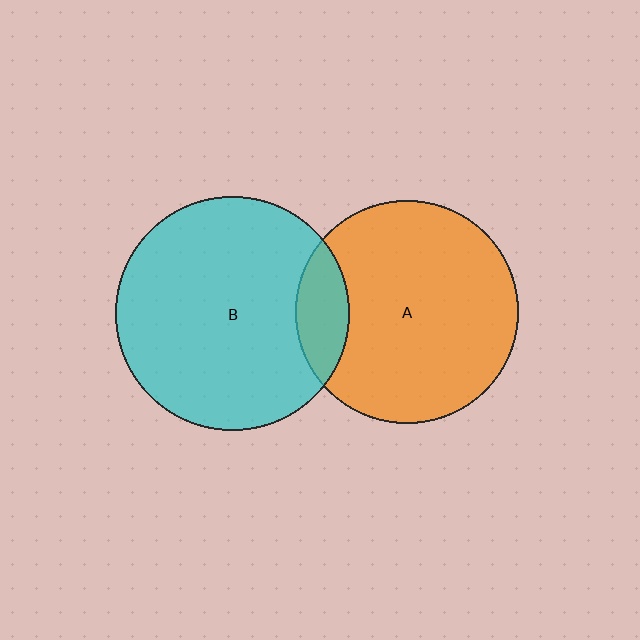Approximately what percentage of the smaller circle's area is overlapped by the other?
Approximately 15%.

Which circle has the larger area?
Circle B (cyan).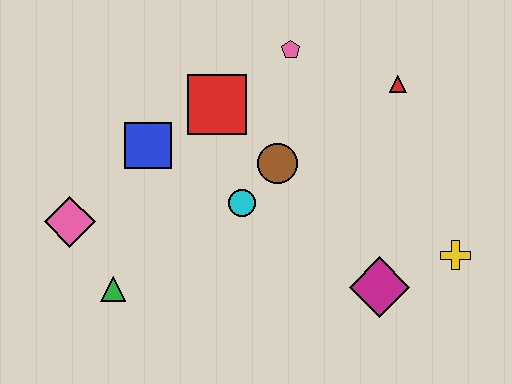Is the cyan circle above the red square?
No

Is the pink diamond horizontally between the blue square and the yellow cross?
No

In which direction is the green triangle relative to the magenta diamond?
The green triangle is to the left of the magenta diamond.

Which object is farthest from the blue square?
The yellow cross is farthest from the blue square.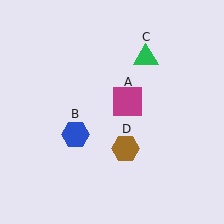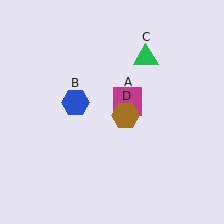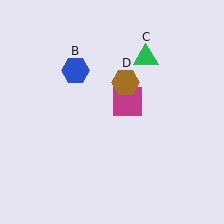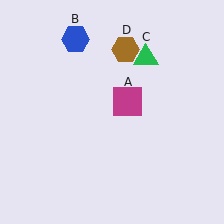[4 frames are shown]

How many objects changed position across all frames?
2 objects changed position: blue hexagon (object B), brown hexagon (object D).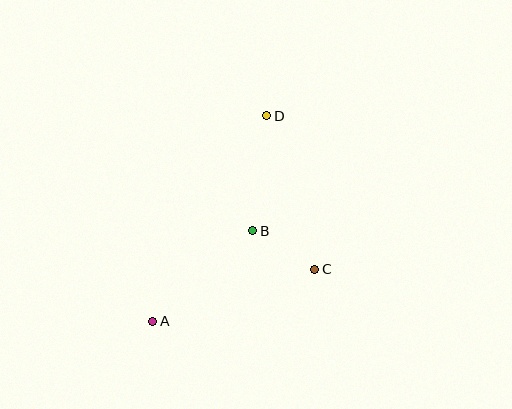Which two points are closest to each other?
Points B and C are closest to each other.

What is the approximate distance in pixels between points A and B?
The distance between A and B is approximately 135 pixels.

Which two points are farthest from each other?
Points A and D are farthest from each other.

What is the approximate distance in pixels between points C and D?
The distance between C and D is approximately 161 pixels.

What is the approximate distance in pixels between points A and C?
The distance between A and C is approximately 170 pixels.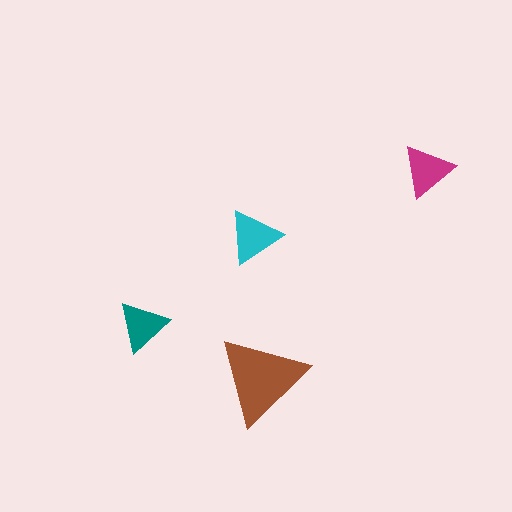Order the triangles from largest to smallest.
the brown one, the cyan one, the magenta one, the teal one.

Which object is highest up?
The magenta triangle is topmost.